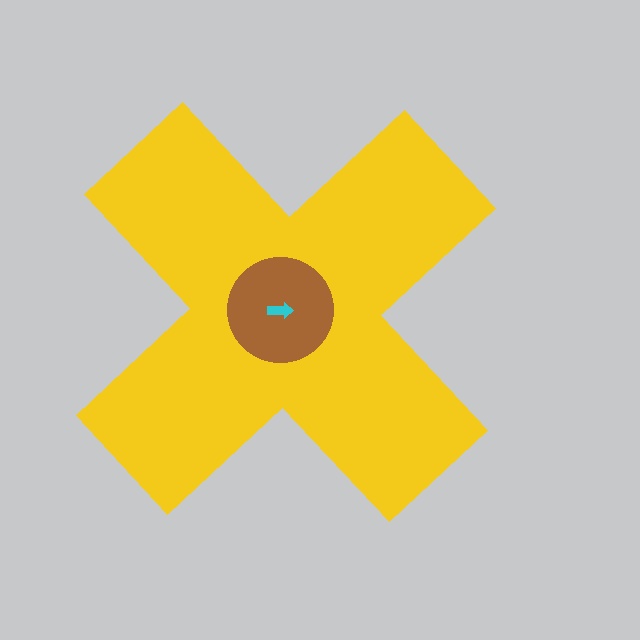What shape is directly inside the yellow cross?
The brown circle.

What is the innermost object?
The cyan arrow.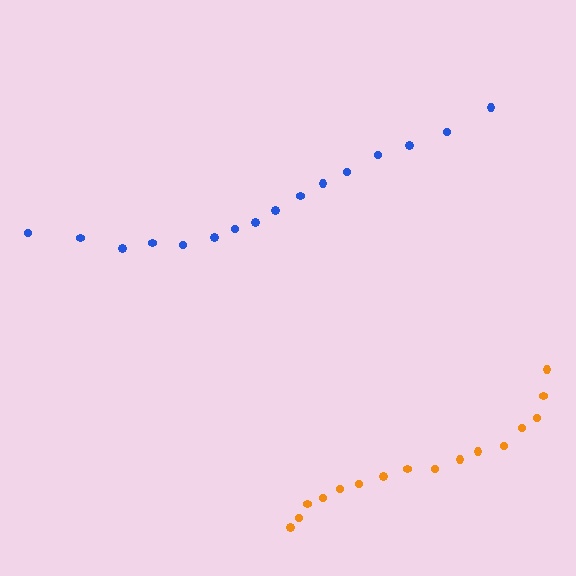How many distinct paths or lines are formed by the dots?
There are 2 distinct paths.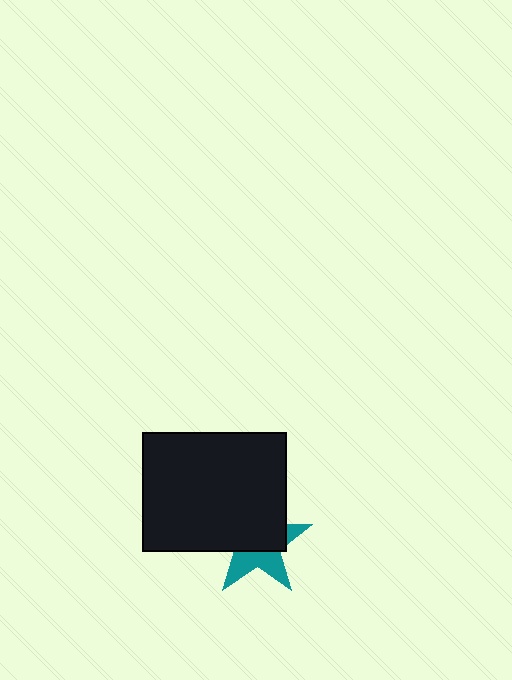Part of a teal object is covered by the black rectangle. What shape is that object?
It is a star.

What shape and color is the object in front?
The object in front is a black rectangle.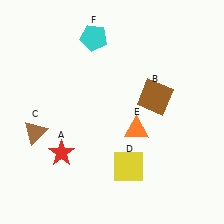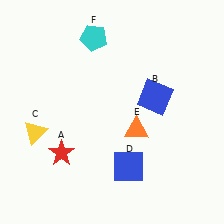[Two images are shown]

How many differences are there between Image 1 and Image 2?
There are 3 differences between the two images.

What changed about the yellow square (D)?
In Image 1, D is yellow. In Image 2, it changed to blue.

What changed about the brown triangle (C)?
In Image 1, C is brown. In Image 2, it changed to yellow.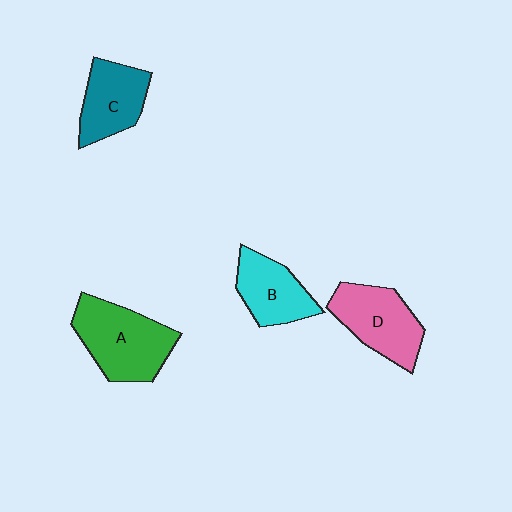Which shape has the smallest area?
Shape B (cyan).